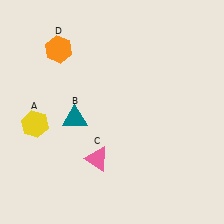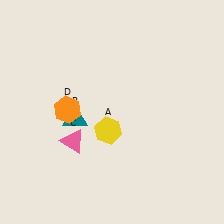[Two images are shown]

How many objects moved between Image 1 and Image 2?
3 objects moved between the two images.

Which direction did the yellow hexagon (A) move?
The yellow hexagon (A) moved right.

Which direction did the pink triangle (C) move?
The pink triangle (C) moved left.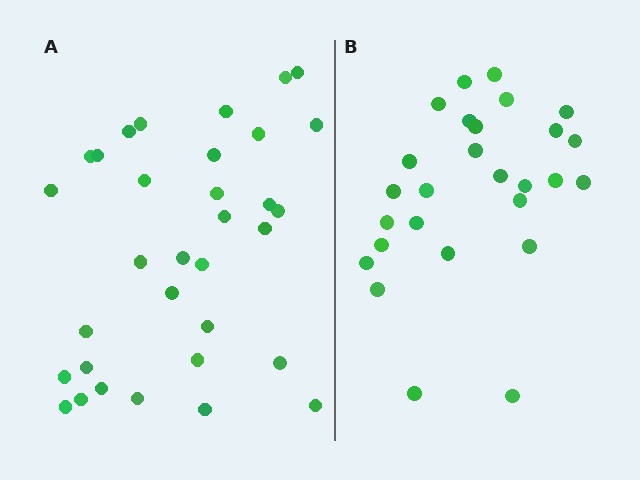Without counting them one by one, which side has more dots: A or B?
Region A (the left region) has more dots.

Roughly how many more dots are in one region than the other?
Region A has about 6 more dots than region B.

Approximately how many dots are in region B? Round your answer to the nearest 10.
About 30 dots. (The exact count is 27, which rounds to 30.)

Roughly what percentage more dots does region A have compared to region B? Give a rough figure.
About 20% more.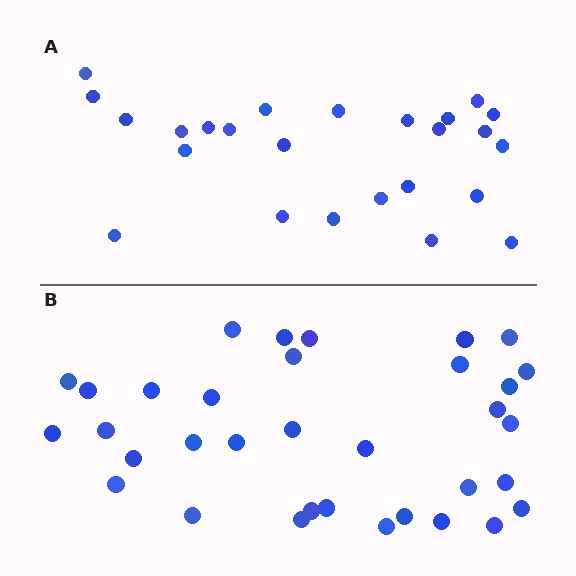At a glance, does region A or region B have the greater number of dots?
Region B (the bottom region) has more dots.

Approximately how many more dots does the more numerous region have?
Region B has roughly 8 or so more dots than region A.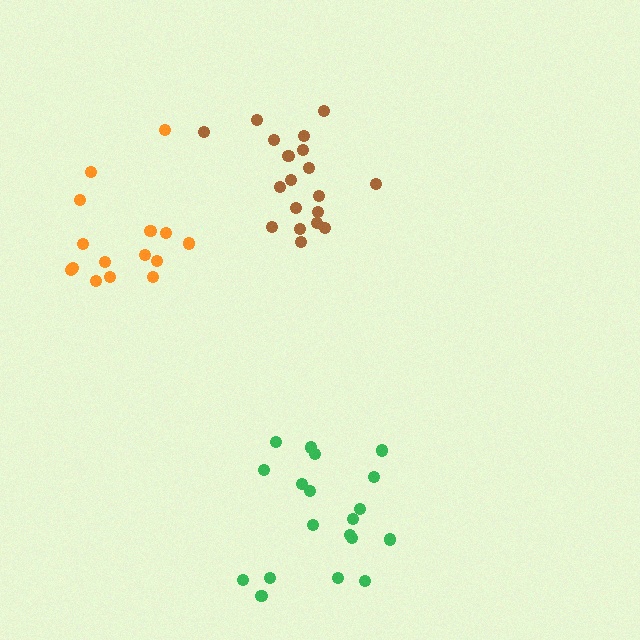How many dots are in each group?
Group 1: 19 dots, Group 2: 19 dots, Group 3: 15 dots (53 total).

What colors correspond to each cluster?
The clusters are colored: green, brown, orange.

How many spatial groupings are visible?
There are 3 spatial groupings.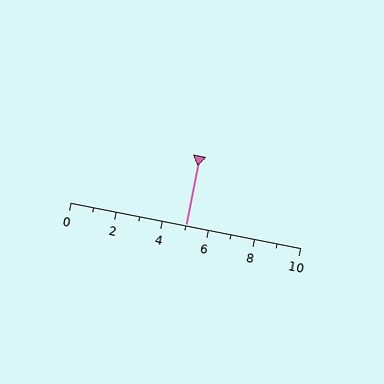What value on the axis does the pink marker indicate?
The marker indicates approximately 5.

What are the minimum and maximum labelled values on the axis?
The axis runs from 0 to 10.